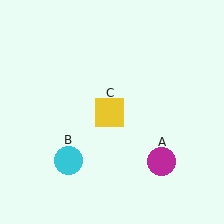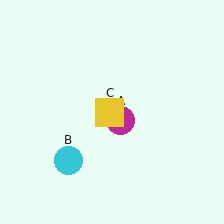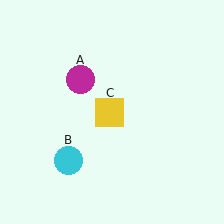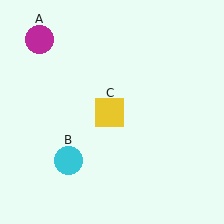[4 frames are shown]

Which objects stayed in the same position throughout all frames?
Cyan circle (object B) and yellow square (object C) remained stationary.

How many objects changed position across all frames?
1 object changed position: magenta circle (object A).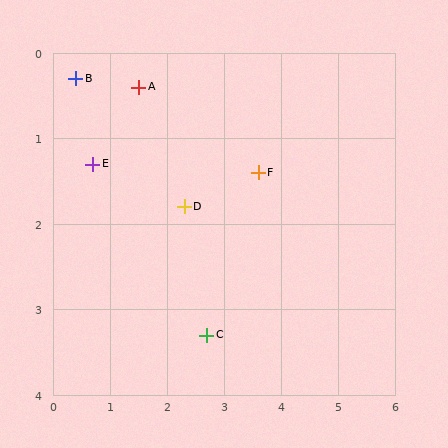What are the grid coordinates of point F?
Point F is at approximately (3.6, 1.4).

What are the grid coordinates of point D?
Point D is at approximately (2.3, 1.8).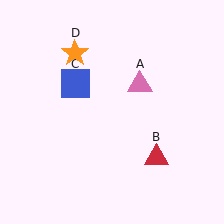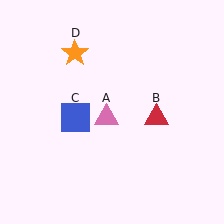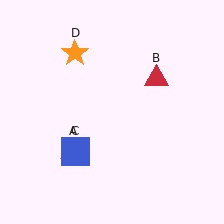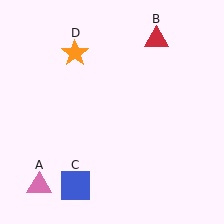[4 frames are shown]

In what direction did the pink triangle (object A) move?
The pink triangle (object A) moved down and to the left.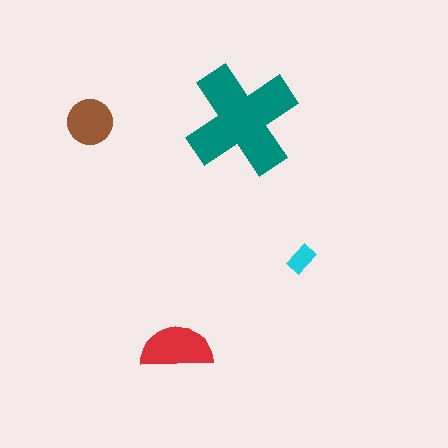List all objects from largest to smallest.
The teal cross, the red semicircle, the brown circle, the cyan rectangle.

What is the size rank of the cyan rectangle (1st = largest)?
4th.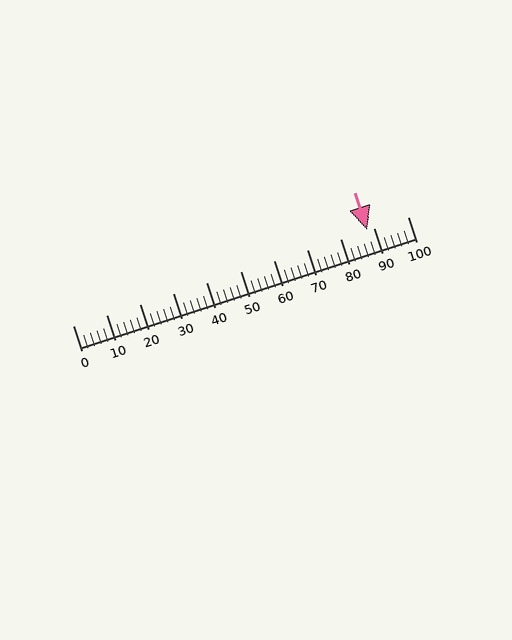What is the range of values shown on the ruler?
The ruler shows values from 0 to 100.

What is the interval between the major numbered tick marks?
The major tick marks are spaced 10 units apart.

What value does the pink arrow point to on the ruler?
The pink arrow points to approximately 88.